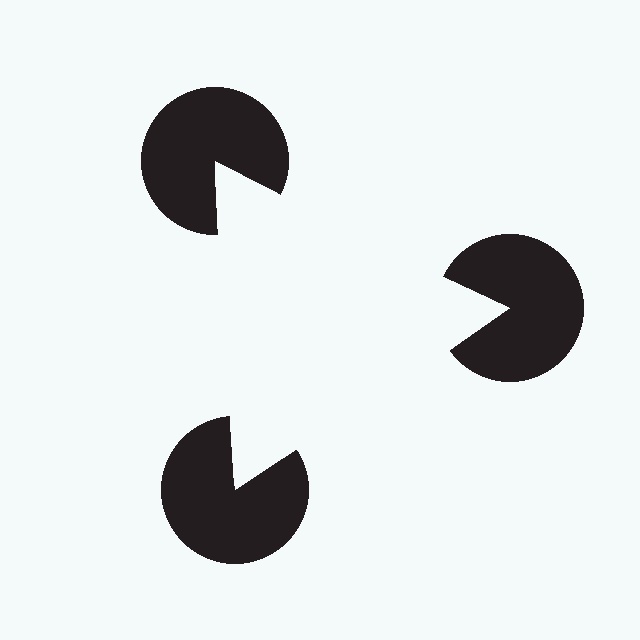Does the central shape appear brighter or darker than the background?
It typically appears slightly brighter than the background, even though no actual brightness change is drawn.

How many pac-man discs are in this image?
There are 3 — one at each vertex of the illusory triangle.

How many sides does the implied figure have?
3 sides.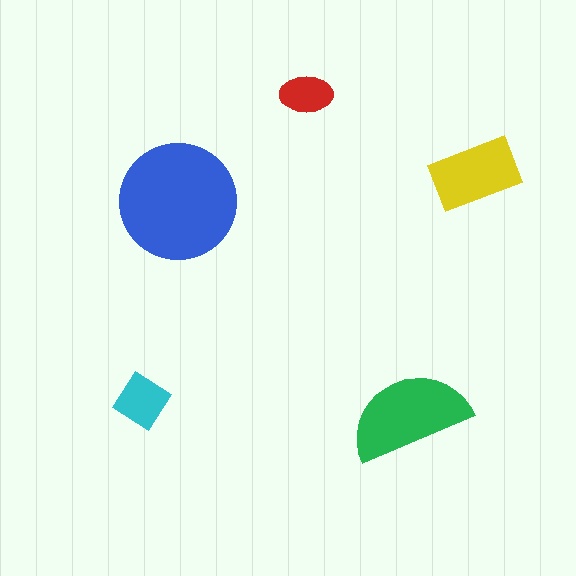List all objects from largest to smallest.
The blue circle, the green semicircle, the yellow rectangle, the cyan diamond, the red ellipse.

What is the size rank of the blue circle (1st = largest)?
1st.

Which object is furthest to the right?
The yellow rectangle is rightmost.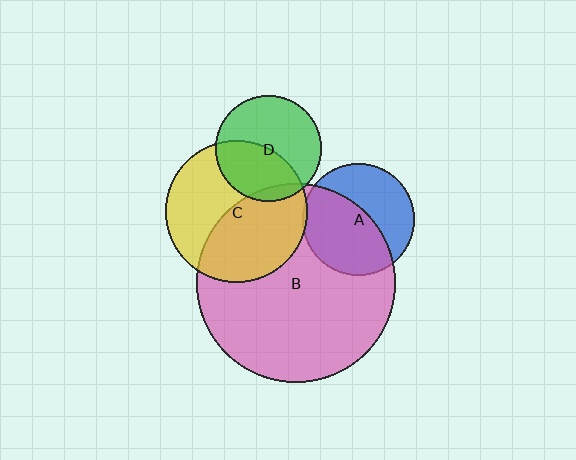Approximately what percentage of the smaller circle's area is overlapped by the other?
Approximately 10%.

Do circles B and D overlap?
Yes.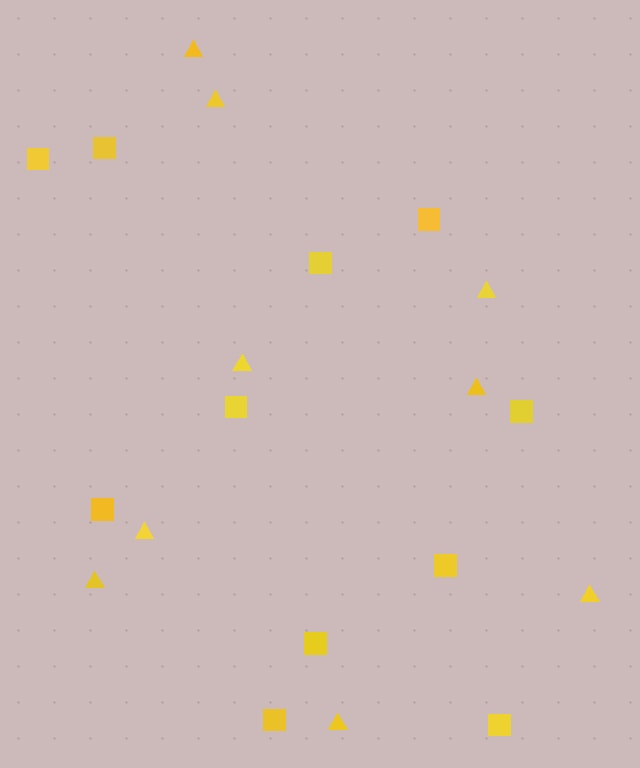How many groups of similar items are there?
There are 2 groups: one group of triangles (9) and one group of squares (11).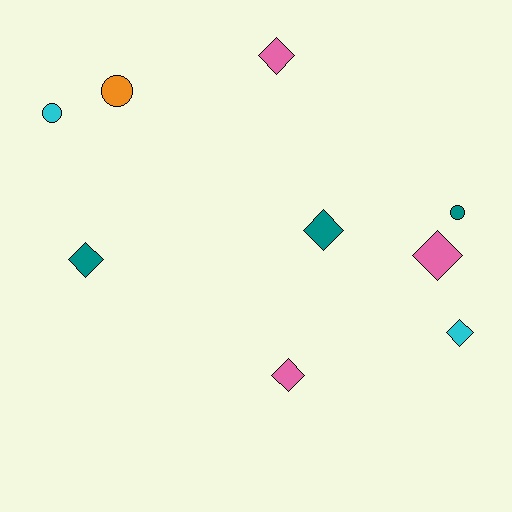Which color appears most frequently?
Teal, with 3 objects.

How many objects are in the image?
There are 9 objects.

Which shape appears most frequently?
Diamond, with 6 objects.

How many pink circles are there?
There are no pink circles.